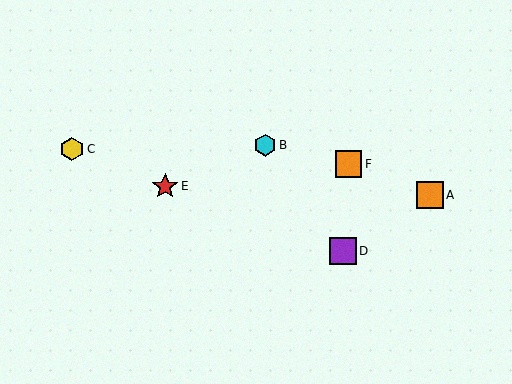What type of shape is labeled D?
Shape D is a purple square.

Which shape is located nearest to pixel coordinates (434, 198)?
The orange square (labeled A) at (430, 195) is nearest to that location.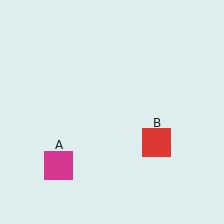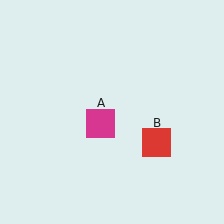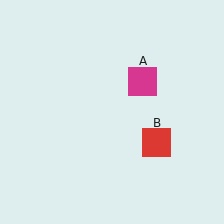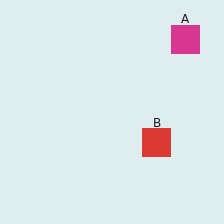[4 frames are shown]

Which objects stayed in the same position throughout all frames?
Red square (object B) remained stationary.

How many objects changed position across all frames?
1 object changed position: magenta square (object A).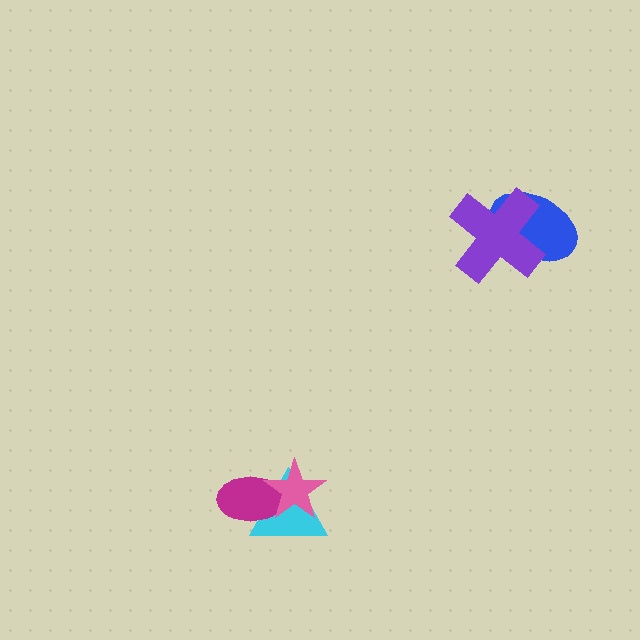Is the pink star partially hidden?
No, no other shape covers it.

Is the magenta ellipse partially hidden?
Yes, it is partially covered by another shape.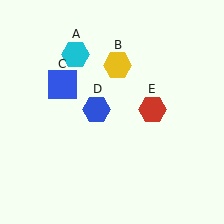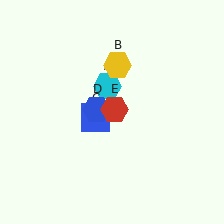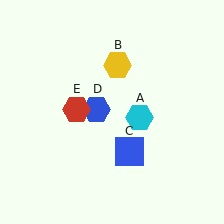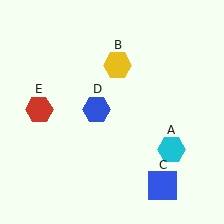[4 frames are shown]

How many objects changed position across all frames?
3 objects changed position: cyan hexagon (object A), blue square (object C), red hexagon (object E).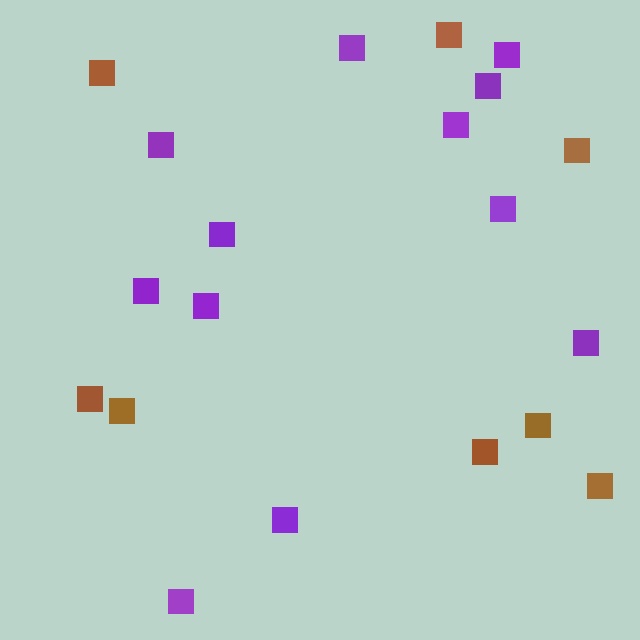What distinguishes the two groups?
There are 2 groups: one group of purple squares (12) and one group of brown squares (8).